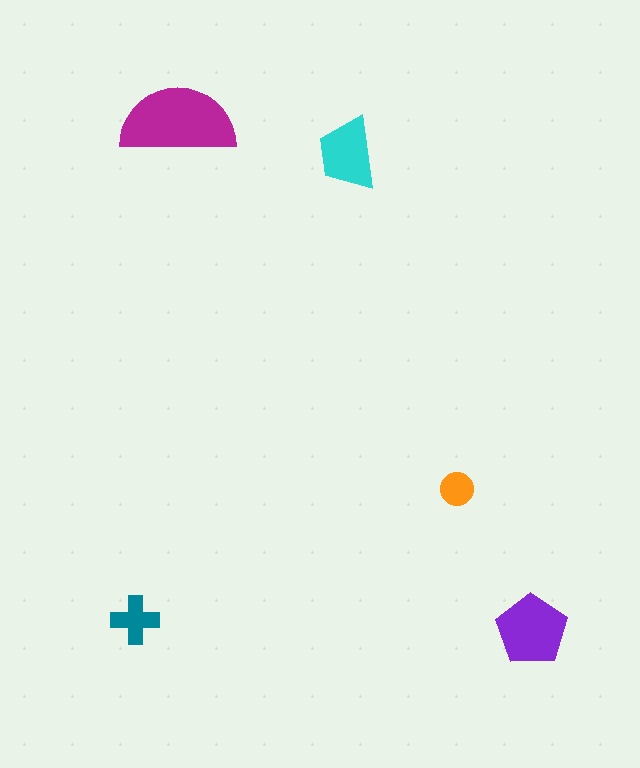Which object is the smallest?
The orange circle.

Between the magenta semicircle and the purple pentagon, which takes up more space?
The magenta semicircle.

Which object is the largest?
The magenta semicircle.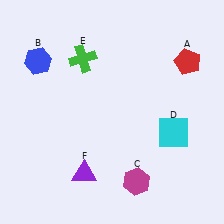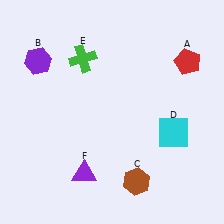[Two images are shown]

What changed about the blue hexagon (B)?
In Image 1, B is blue. In Image 2, it changed to purple.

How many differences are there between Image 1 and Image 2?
There are 2 differences between the two images.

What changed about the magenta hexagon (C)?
In Image 1, C is magenta. In Image 2, it changed to brown.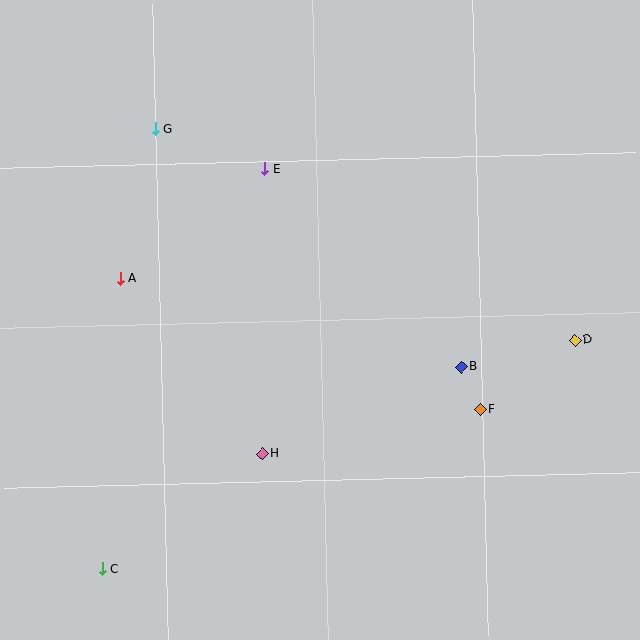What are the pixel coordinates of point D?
Point D is at (575, 340).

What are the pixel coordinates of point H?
Point H is at (263, 454).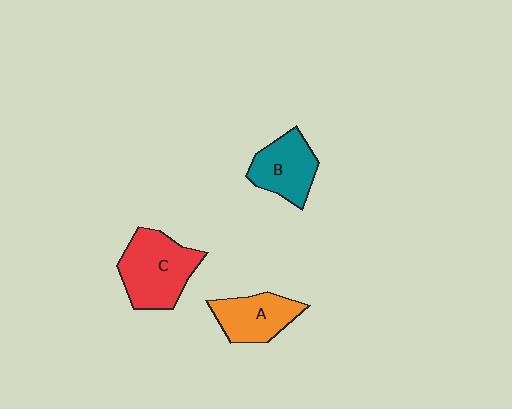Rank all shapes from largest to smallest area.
From largest to smallest: C (red), B (teal), A (orange).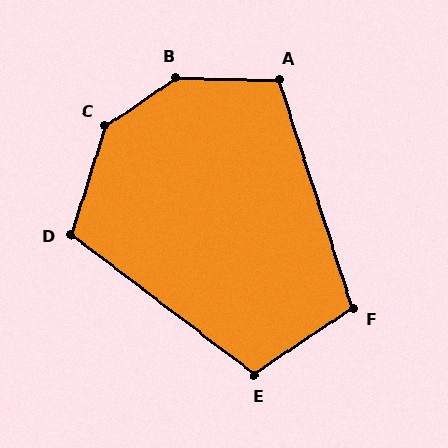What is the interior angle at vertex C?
Approximately 142 degrees (obtuse).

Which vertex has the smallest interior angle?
F, at approximately 106 degrees.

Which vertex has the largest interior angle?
B, at approximately 144 degrees.